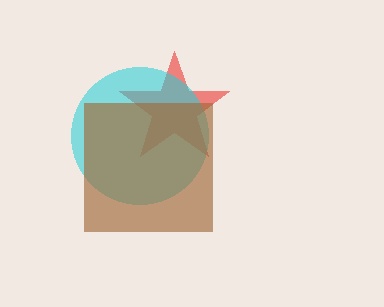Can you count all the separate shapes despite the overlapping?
Yes, there are 3 separate shapes.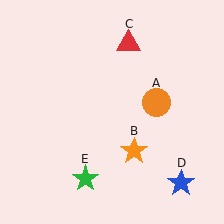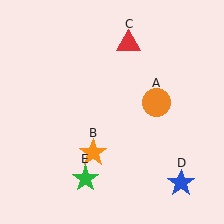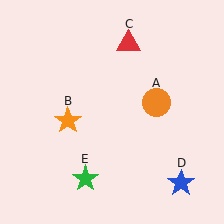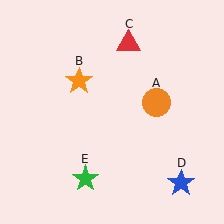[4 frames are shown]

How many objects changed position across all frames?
1 object changed position: orange star (object B).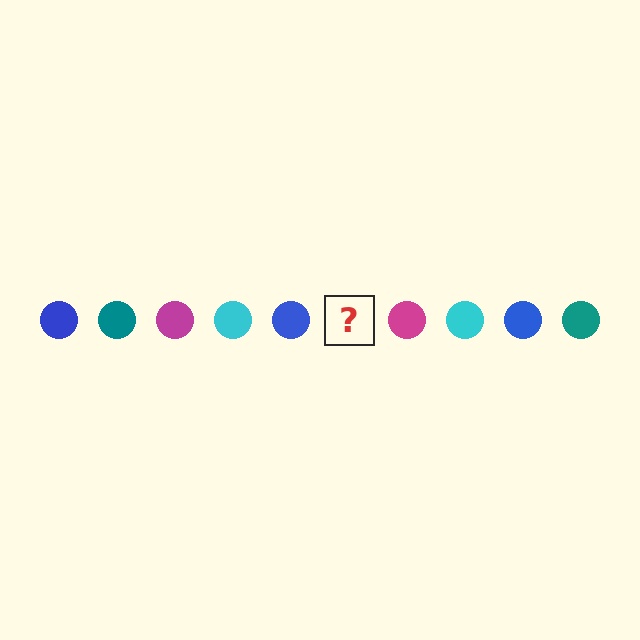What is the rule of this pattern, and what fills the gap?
The rule is that the pattern cycles through blue, teal, magenta, cyan circles. The gap should be filled with a teal circle.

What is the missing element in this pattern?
The missing element is a teal circle.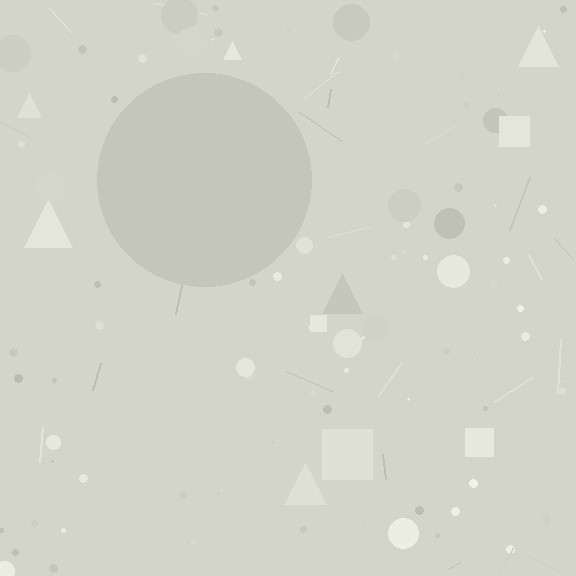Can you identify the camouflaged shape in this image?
The camouflaged shape is a circle.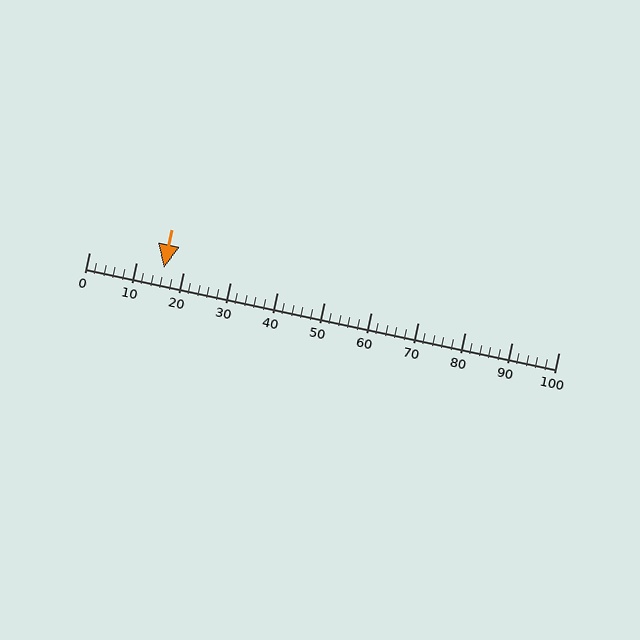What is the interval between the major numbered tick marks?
The major tick marks are spaced 10 units apart.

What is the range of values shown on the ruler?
The ruler shows values from 0 to 100.